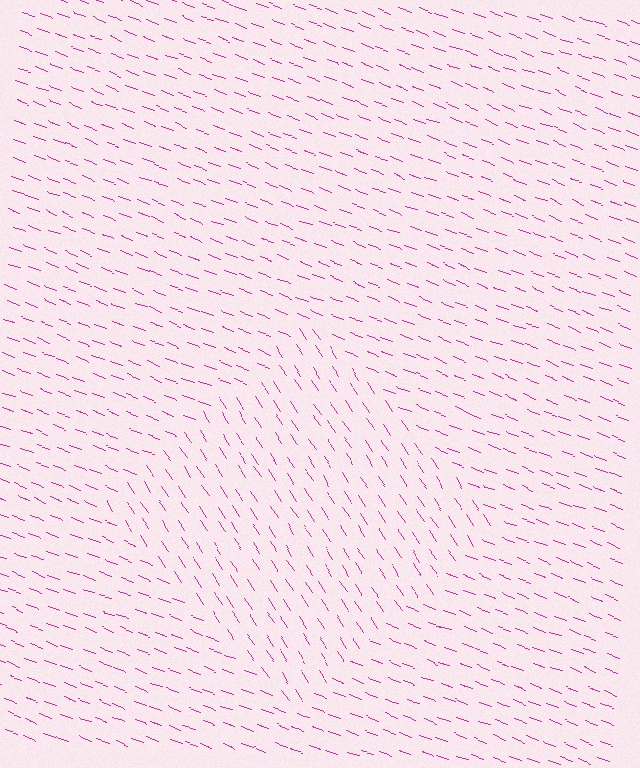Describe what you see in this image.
The image is filled with small magenta line segments. A diamond region in the image has lines oriented differently from the surrounding lines, creating a visible texture boundary.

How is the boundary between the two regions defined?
The boundary is defined purely by a change in line orientation (approximately 36 degrees difference). All lines are the same color and thickness.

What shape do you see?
I see a diamond.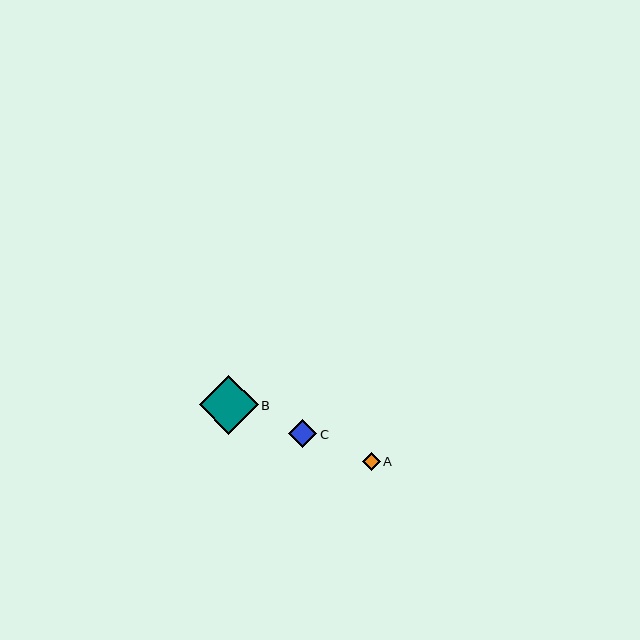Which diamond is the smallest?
Diamond A is the smallest with a size of approximately 18 pixels.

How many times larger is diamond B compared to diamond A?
Diamond B is approximately 3.2 times the size of diamond A.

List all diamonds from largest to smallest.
From largest to smallest: B, C, A.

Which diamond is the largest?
Diamond B is the largest with a size of approximately 59 pixels.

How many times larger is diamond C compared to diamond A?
Diamond C is approximately 1.5 times the size of diamond A.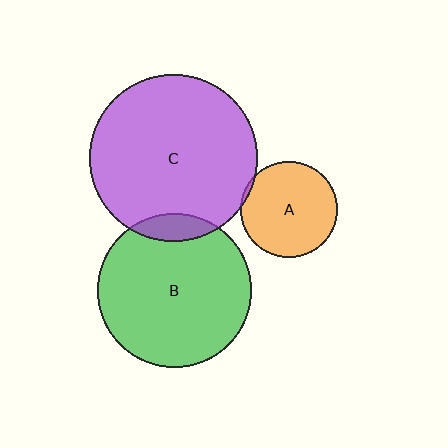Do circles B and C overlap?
Yes.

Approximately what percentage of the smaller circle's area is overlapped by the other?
Approximately 10%.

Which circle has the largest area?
Circle C (purple).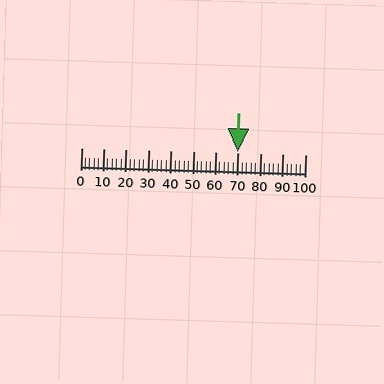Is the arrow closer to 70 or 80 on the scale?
The arrow is closer to 70.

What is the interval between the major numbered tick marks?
The major tick marks are spaced 10 units apart.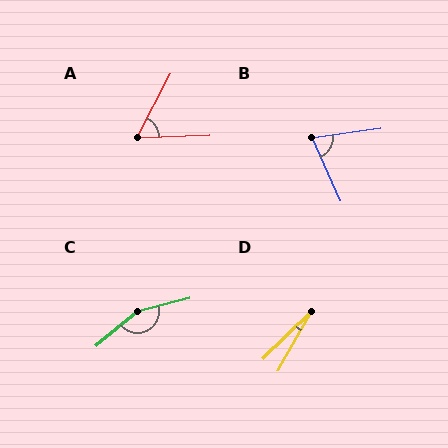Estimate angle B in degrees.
Approximately 74 degrees.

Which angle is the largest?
C, at approximately 155 degrees.